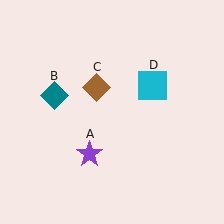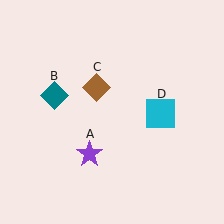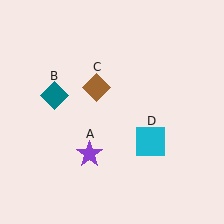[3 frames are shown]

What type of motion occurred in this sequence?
The cyan square (object D) rotated clockwise around the center of the scene.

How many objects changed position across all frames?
1 object changed position: cyan square (object D).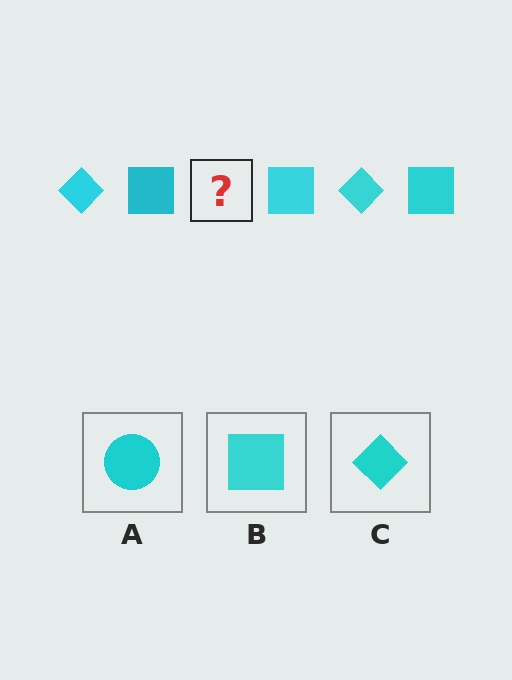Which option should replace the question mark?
Option C.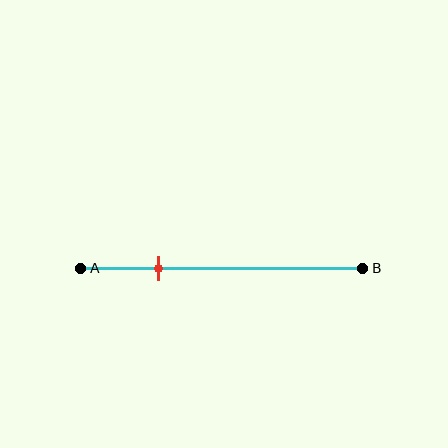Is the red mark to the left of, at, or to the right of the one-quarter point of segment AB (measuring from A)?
The red mark is approximately at the one-quarter point of segment AB.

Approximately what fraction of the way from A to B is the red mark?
The red mark is approximately 30% of the way from A to B.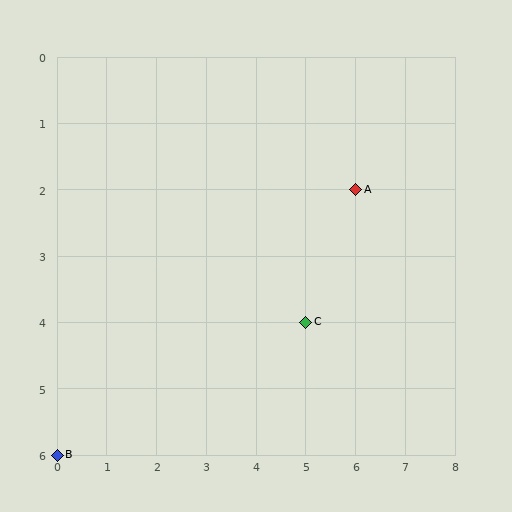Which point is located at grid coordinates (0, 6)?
Point B is at (0, 6).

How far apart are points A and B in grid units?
Points A and B are 6 columns and 4 rows apart (about 7.2 grid units diagonally).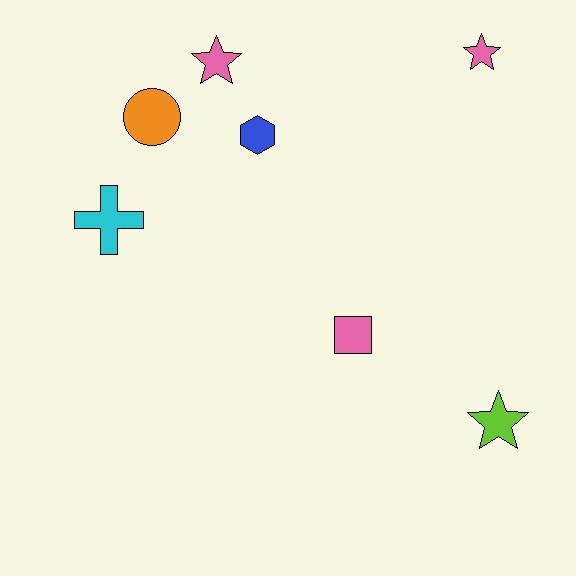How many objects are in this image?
There are 7 objects.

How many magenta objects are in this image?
There are no magenta objects.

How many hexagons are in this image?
There is 1 hexagon.